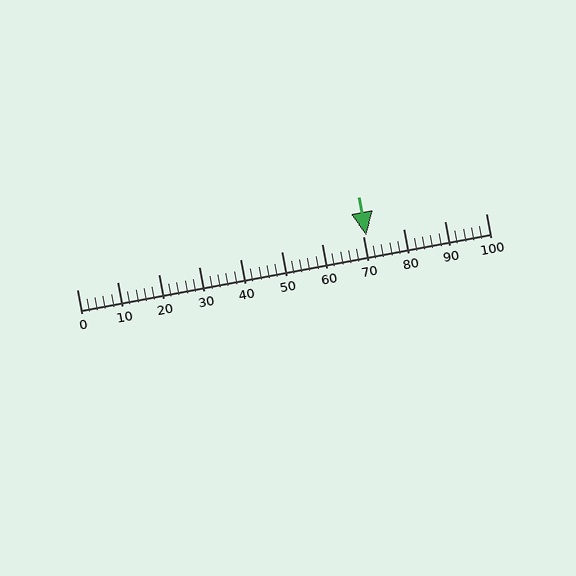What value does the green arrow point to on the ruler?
The green arrow points to approximately 71.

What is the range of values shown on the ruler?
The ruler shows values from 0 to 100.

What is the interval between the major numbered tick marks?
The major tick marks are spaced 10 units apart.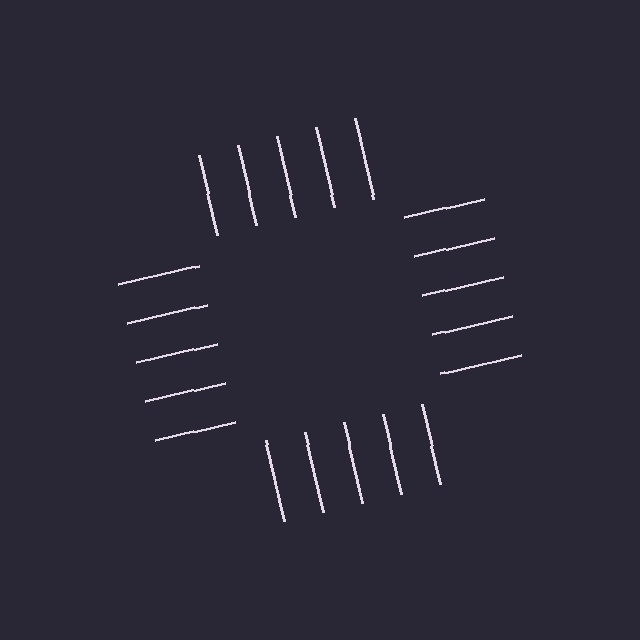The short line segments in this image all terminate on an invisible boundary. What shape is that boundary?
An illusory square — the line segments terminate on its edges but no continuous stroke is drawn.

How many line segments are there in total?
20 — 5 along each of the 4 edges.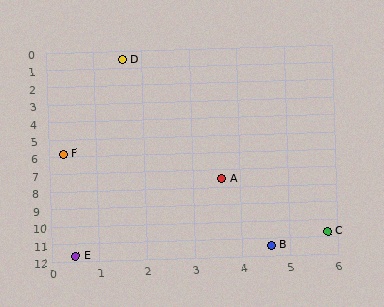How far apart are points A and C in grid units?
Points A and C are about 3.9 grid units apart.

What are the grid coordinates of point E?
Point E is at approximately (0.5, 11.7).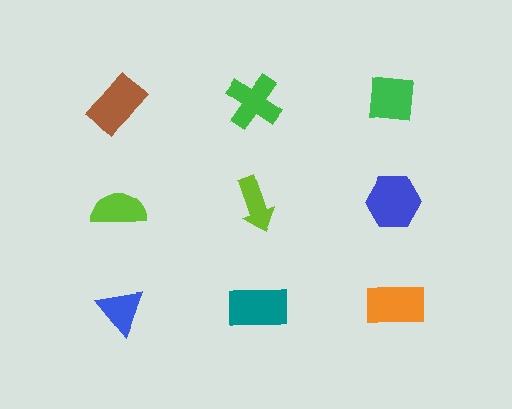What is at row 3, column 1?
A blue triangle.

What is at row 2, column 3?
A blue hexagon.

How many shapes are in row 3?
3 shapes.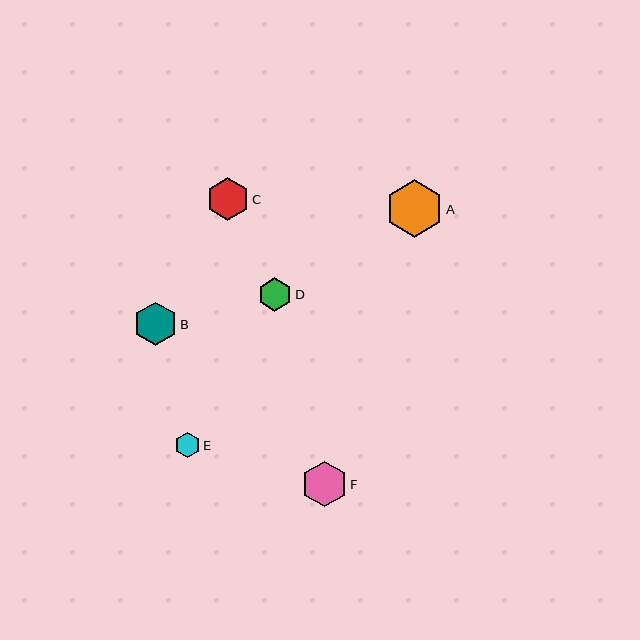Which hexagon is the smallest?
Hexagon E is the smallest with a size of approximately 25 pixels.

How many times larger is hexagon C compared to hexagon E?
Hexagon C is approximately 1.7 times the size of hexagon E.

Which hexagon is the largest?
Hexagon A is the largest with a size of approximately 57 pixels.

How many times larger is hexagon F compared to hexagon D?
Hexagon F is approximately 1.3 times the size of hexagon D.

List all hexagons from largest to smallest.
From largest to smallest: A, F, B, C, D, E.